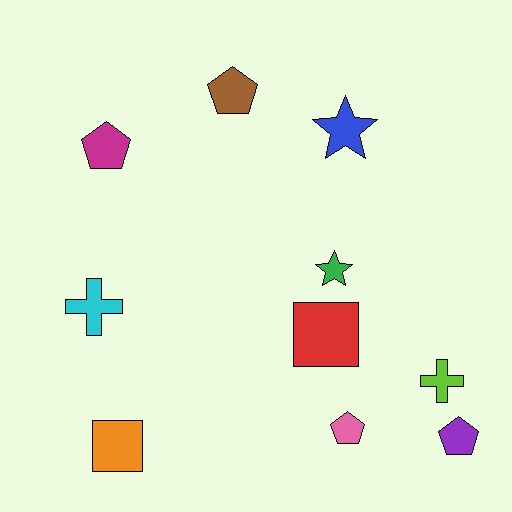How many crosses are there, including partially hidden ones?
There are 2 crosses.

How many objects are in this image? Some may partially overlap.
There are 10 objects.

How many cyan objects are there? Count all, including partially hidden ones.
There is 1 cyan object.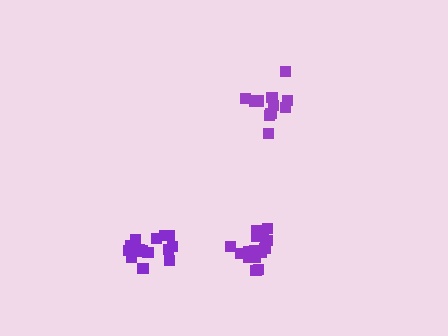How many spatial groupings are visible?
There are 3 spatial groupings.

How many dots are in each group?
Group 1: 17 dots, Group 2: 11 dots, Group 3: 15 dots (43 total).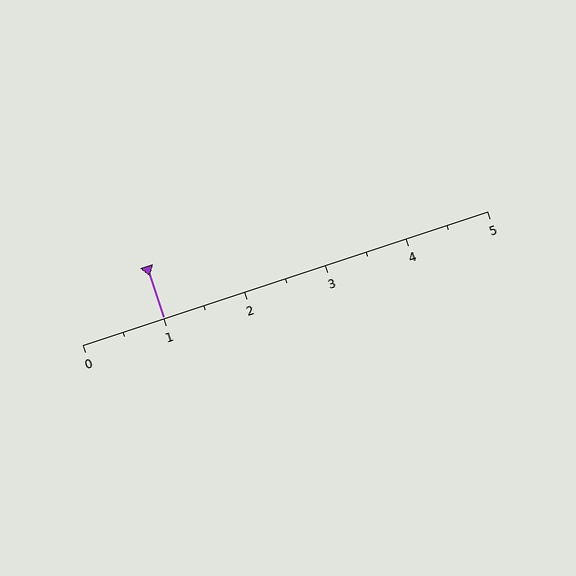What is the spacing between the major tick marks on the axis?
The major ticks are spaced 1 apart.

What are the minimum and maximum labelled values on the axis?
The axis runs from 0 to 5.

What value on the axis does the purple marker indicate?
The marker indicates approximately 1.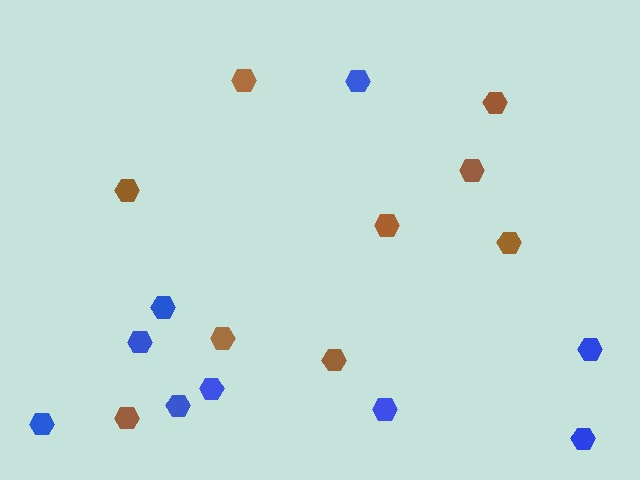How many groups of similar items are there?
There are 2 groups: one group of blue hexagons (9) and one group of brown hexagons (9).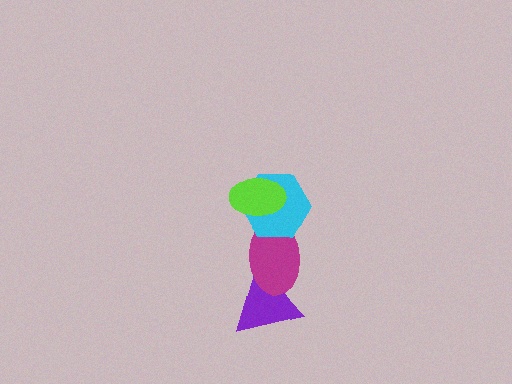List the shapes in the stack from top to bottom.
From top to bottom: the lime ellipse, the cyan hexagon, the magenta ellipse, the purple triangle.